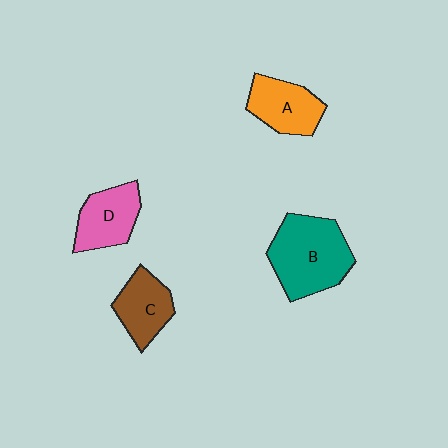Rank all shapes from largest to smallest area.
From largest to smallest: B (teal), A (orange), D (pink), C (brown).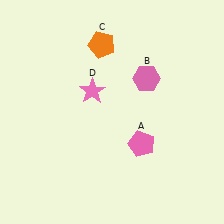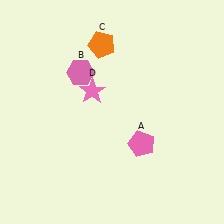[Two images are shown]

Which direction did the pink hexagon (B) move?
The pink hexagon (B) moved left.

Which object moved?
The pink hexagon (B) moved left.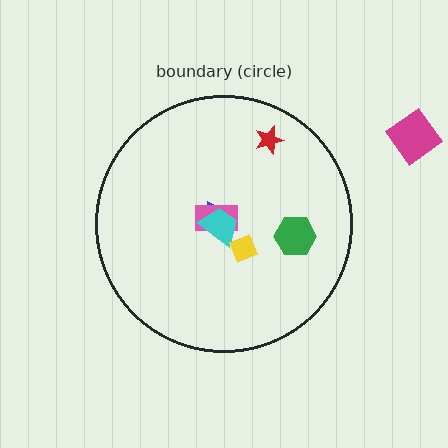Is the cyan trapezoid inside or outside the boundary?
Inside.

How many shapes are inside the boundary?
6 inside, 1 outside.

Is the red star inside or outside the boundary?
Inside.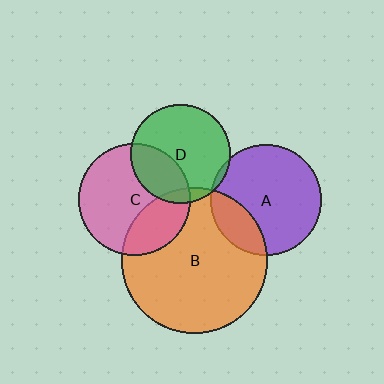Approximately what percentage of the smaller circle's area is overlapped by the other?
Approximately 5%.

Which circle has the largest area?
Circle B (orange).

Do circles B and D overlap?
Yes.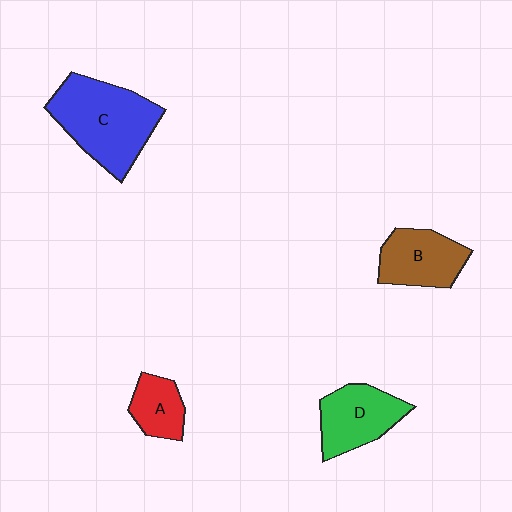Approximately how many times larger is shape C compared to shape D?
Approximately 1.6 times.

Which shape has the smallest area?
Shape A (red).